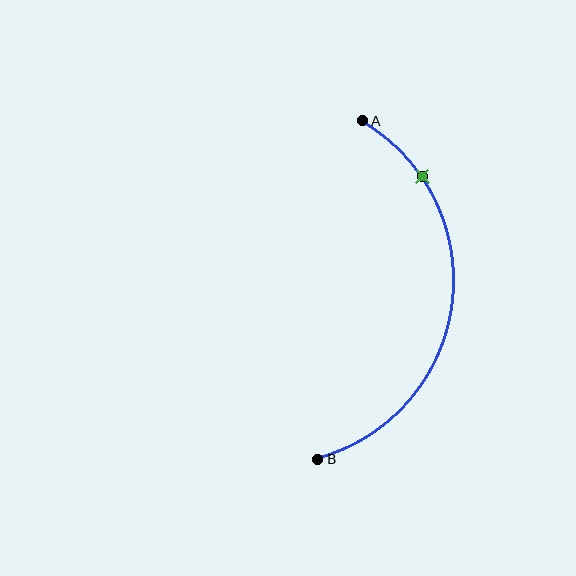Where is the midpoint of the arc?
The arc midpoint is the point on the curve farthest from the straight line joining A and B. It sits to the right of that line.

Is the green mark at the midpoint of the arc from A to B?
No. The green mark lies on the arc but is closer to endpoint A. The arc midpoint would be at the point on the curve equidistant along the arc from both A and B.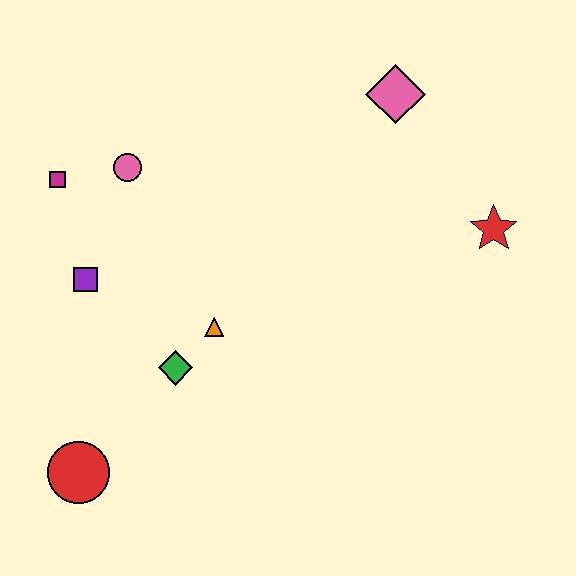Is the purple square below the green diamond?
No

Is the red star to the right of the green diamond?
Yes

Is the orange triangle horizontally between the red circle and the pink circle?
No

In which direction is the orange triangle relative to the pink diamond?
The orange triangle is below the pink diamond.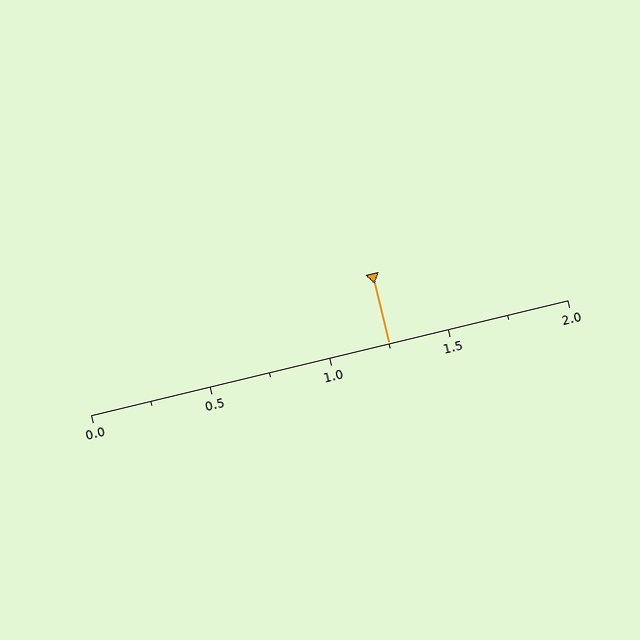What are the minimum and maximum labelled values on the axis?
The axis runs from 0.0 to 2.0.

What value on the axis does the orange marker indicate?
The marker indicates approximately 1.25.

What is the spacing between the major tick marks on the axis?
The major ticks are spaced 0.5 apart.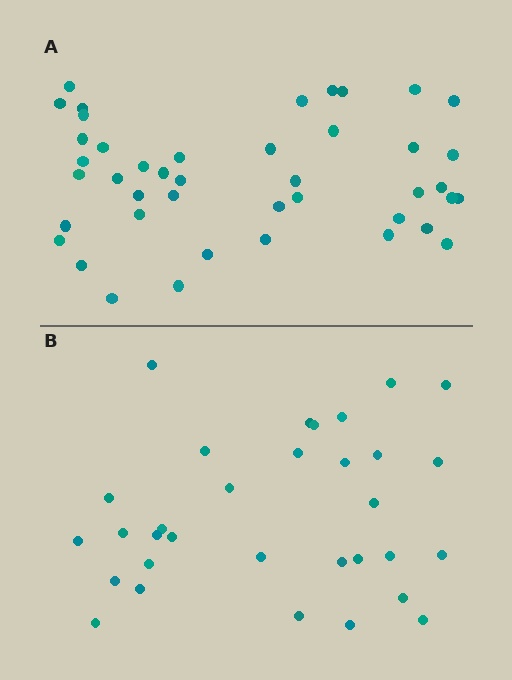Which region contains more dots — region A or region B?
Region A (the top region) has more dots.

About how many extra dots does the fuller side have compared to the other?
Region A has roughly 12 or so more dots than region B.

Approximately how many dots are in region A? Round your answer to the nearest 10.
About 40 dots. (The exact count is 43, which rounds to 40.)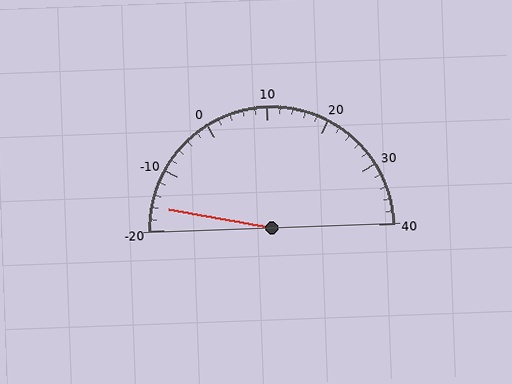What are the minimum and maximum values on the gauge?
The gauge ranges from -20 to 40.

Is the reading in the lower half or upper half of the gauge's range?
The reading is in the lower half of the range (-20 to 40).